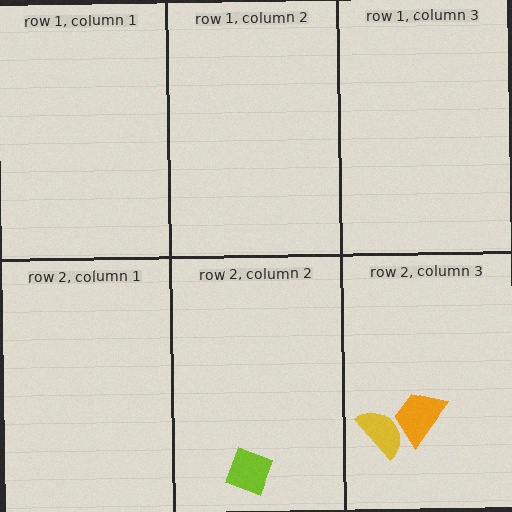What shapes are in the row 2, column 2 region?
The lime square.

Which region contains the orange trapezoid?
The row 2, column 3 region.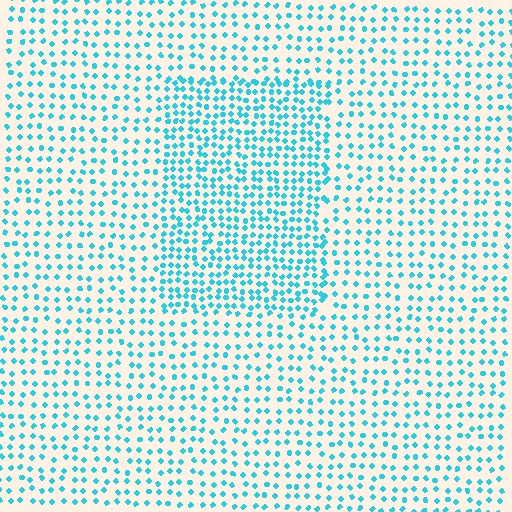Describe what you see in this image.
The image contains small cyan elements arranged at two different densities. A rectangle-shaped region is visible where the elements are more densely packed than the surrounding area.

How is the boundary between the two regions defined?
The boundary is defined by a change in element density (approximately 1.8x ratio). All elements are the same color, size, and shape.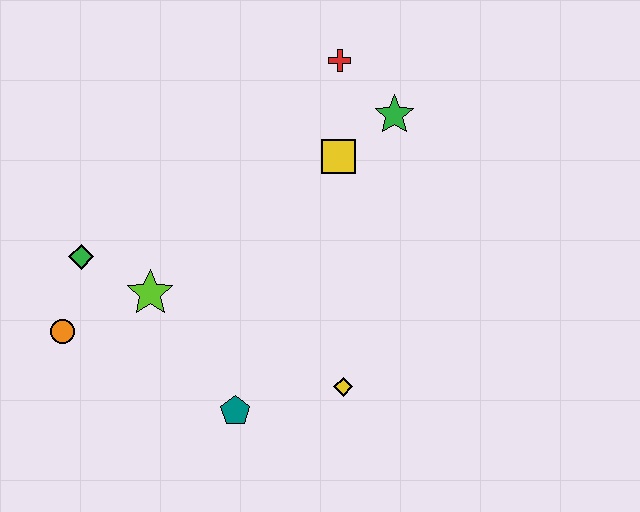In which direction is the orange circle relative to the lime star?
The orange circle is to the left of the lime star.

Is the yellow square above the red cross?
No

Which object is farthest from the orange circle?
The green star is farthest from the orange circle.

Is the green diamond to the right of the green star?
No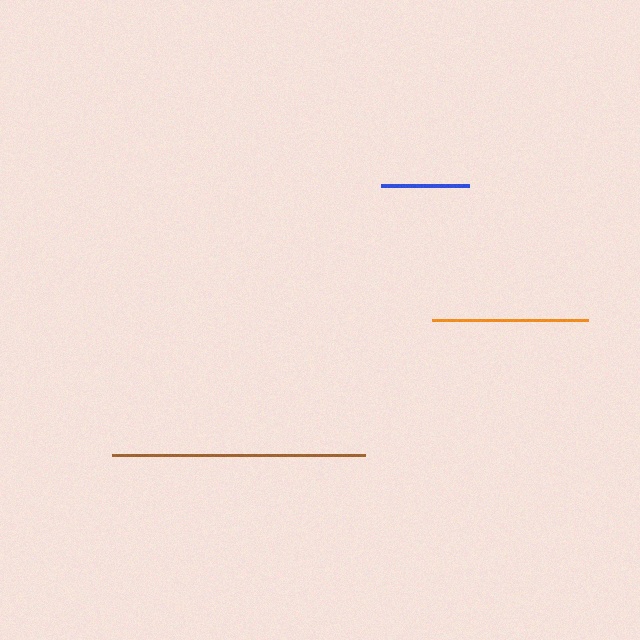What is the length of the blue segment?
The blue segment is approximately 87 pixels long.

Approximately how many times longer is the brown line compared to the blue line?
The brown line is approximately 2.9 times the length of the blue line.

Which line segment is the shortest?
The blue line is the shortest at approximately 87 pixels.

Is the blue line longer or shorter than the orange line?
The orange line is longer than the blue line.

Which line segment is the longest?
The brown line is the longest at approximately 253 pixels.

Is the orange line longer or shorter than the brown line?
The brown line is longer than the orange line.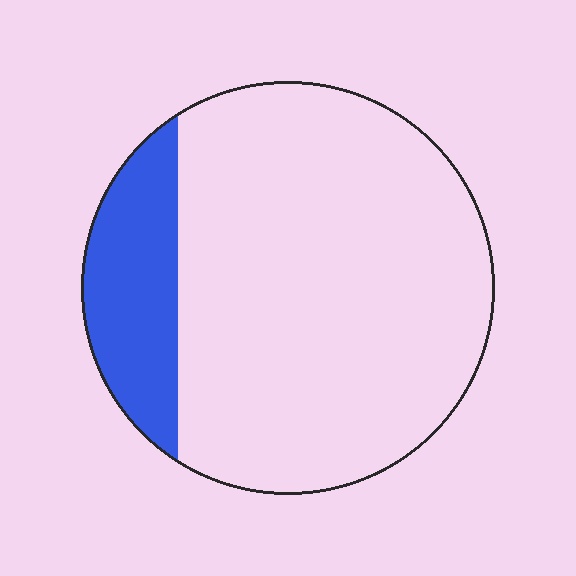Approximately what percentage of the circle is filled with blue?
Approximately 20%.